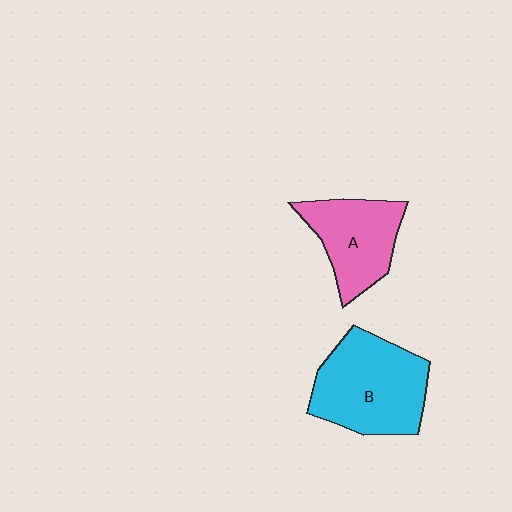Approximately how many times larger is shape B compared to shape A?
Approximately 1.4 times.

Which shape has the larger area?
Shape B (cyan).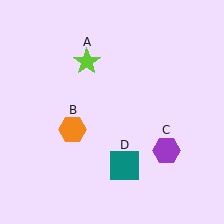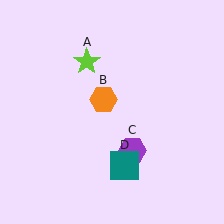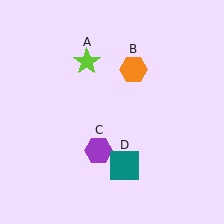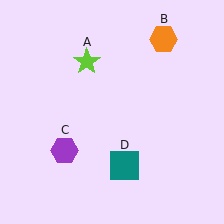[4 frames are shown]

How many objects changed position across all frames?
2 objects changed position: orange hexagon (object B), purple hexagon (object C).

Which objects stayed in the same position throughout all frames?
Lime star (object A) and teal square (object D) remained stationary.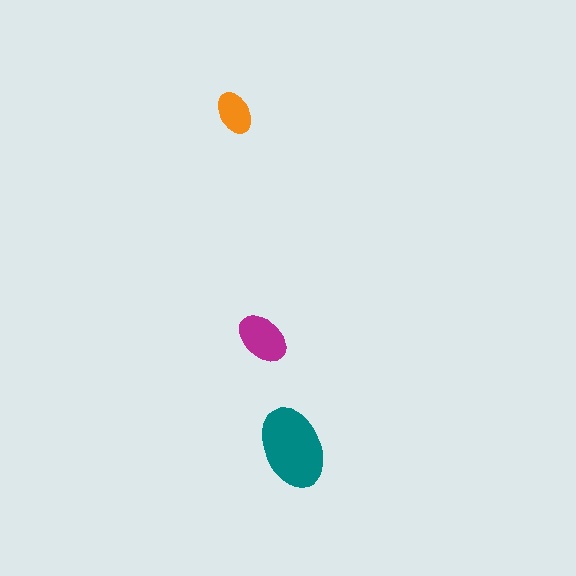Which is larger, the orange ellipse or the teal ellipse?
The teal one.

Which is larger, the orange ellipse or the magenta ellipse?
The magenta one.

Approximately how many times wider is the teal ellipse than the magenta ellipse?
About 1.5 times wider.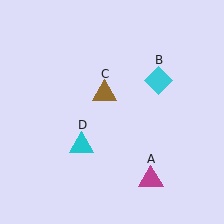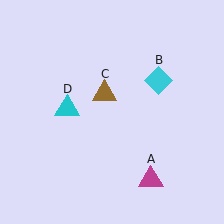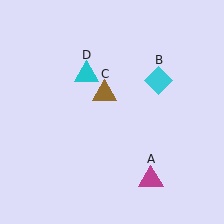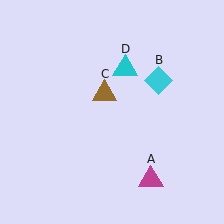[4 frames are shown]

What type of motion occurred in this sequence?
The cyan triangle (object D) rotated clockwise around the center of the scene.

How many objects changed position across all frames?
1 object changed position: cyan triangle (object D).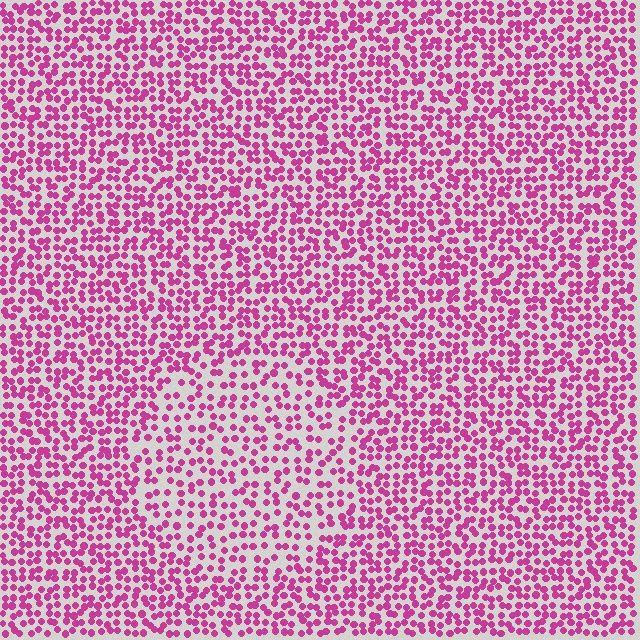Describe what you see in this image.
The image contains small magenta elements arranged at two different densities. A circle-shaped region is visible where the elements are less densely packed than the surrounding area.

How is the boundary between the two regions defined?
The boundary is defined by a change in element density (approximately 1.5x ratio). All elements are the same color, size, and shape.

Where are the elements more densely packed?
The elements are more densely packed outside the circle boundary.